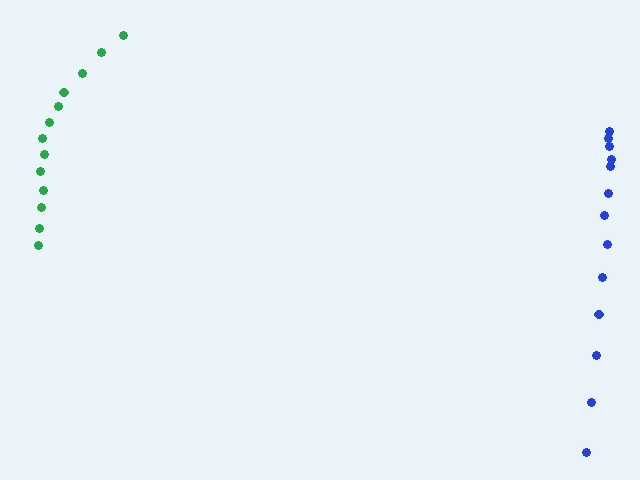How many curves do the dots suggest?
There are 2 distinct paths.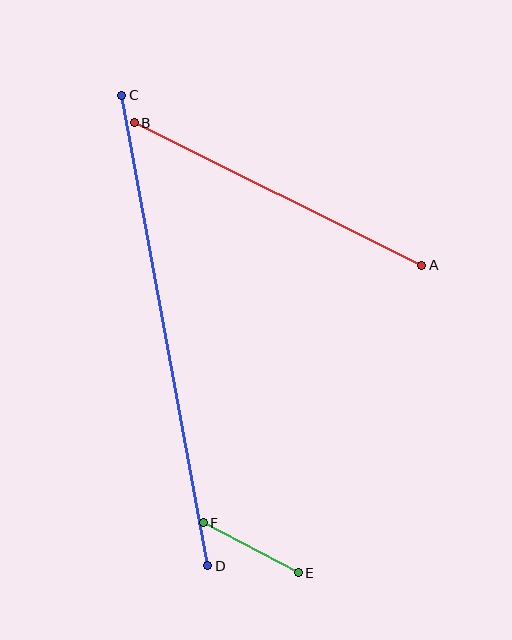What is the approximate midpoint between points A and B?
The midpoint is at approximately (278, 194) pixels.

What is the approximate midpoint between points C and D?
The midpoint is at approximately (165, 331) pixels.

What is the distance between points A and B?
The distance is approximately 321 pixels.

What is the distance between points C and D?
The distance is approximately 478 pixels.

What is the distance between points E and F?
The distance is approximately 108 pixels.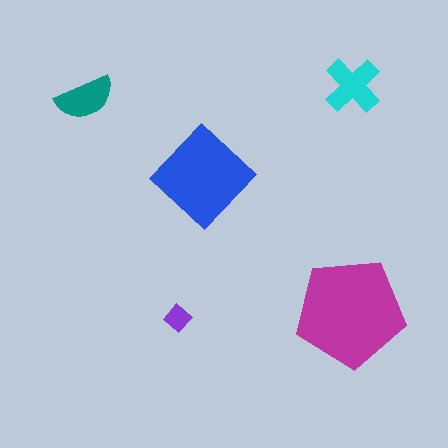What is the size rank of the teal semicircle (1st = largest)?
4th.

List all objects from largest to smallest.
The magenta pentagon, the blue diamond, the cyan cross, the teal semicircle, the purple diamond.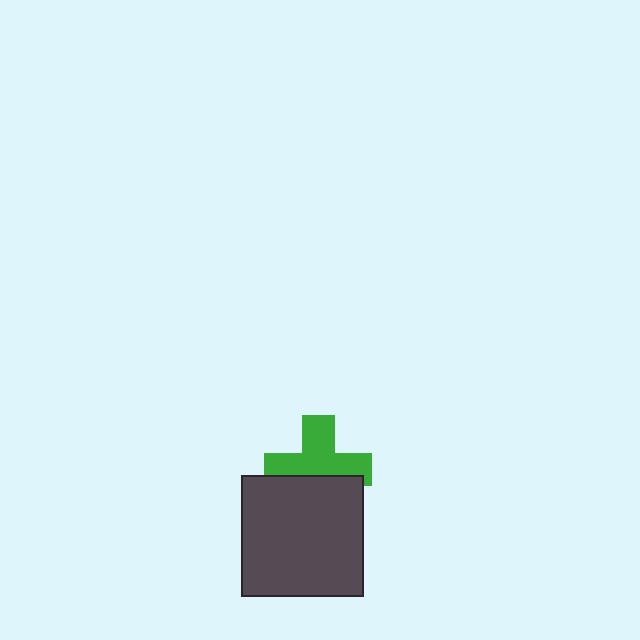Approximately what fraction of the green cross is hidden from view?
Roughly 38% of the green cross is hidden behind the dark gray square.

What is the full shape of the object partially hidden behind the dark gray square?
The partially hidden object is a green cross.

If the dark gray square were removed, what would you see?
You would see the complete green cross.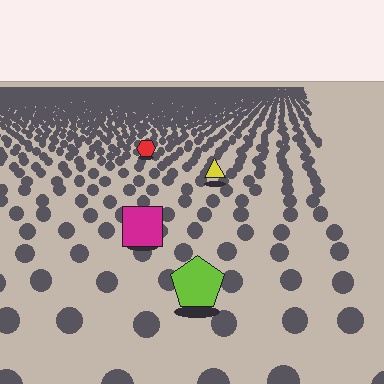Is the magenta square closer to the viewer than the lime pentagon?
No. The lime pentagon is closer — you can tell from the texture gradient: the ground texture is coarser near it.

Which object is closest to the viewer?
The lime pentagon is closest. The texture marks near it are larger and more spread out.